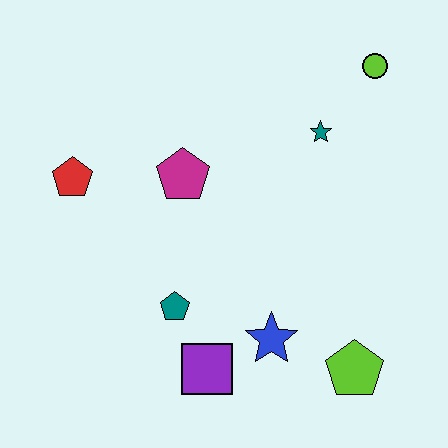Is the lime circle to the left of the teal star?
No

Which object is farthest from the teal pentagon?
The lime circle is farthest from the teal pentagon.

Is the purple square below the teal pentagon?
Yes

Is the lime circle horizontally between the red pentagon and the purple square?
No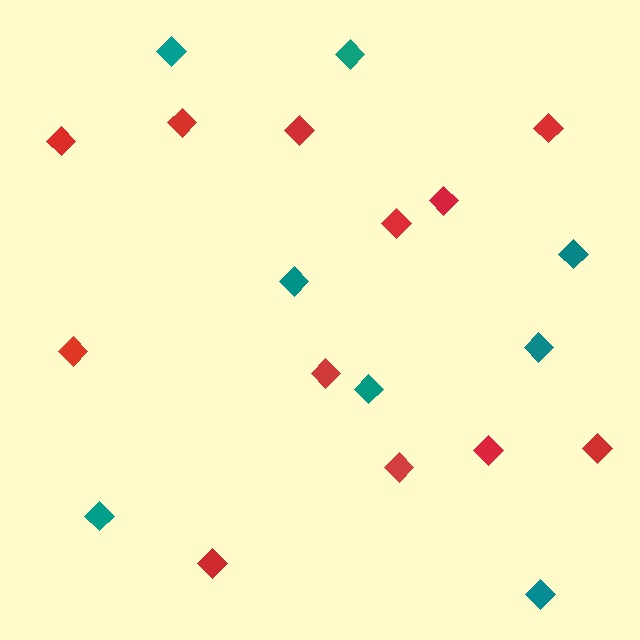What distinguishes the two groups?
There are 2 groups: one group of teal diamonds (8) and one group of red diamonds (12).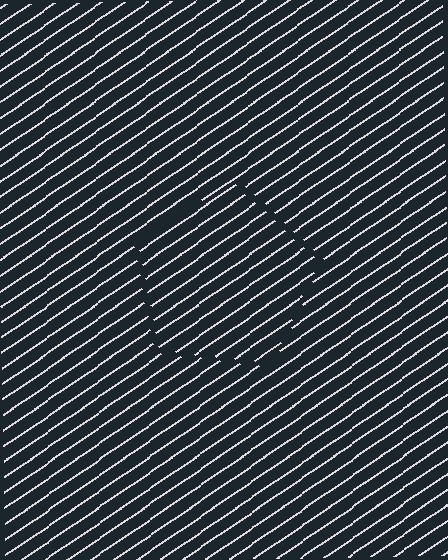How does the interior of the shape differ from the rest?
The interior of the shape contains the same grating, shifted by half a period — the contour is defined by the phase discontinuity where line-ends from the inner and outer gratings abut.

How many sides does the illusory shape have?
5 sides — the line-ends trace a pentagon.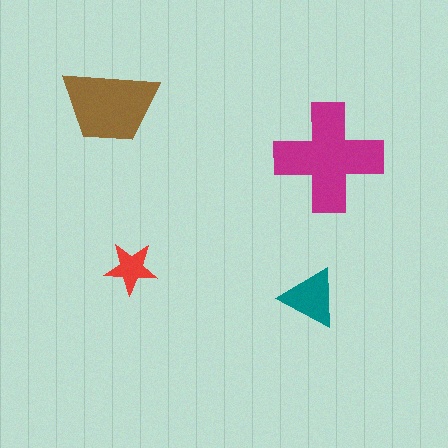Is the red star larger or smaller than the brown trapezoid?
Smaller.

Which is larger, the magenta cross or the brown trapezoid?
The magenta cross.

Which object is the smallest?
The red star.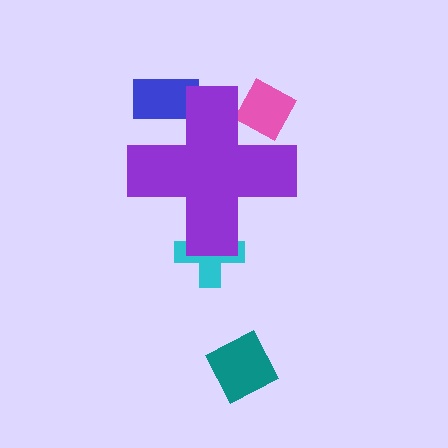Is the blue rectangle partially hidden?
Yes, the blue rectangle is partially hidden behind the purple cross.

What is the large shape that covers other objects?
A purple cross.